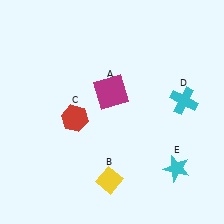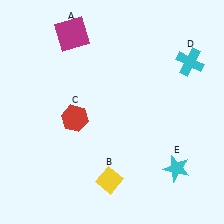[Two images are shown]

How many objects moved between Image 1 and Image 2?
2 objects moved between the two images.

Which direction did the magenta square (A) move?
The magenta square (A) moved up.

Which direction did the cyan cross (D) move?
The cyan cross (D) moved up.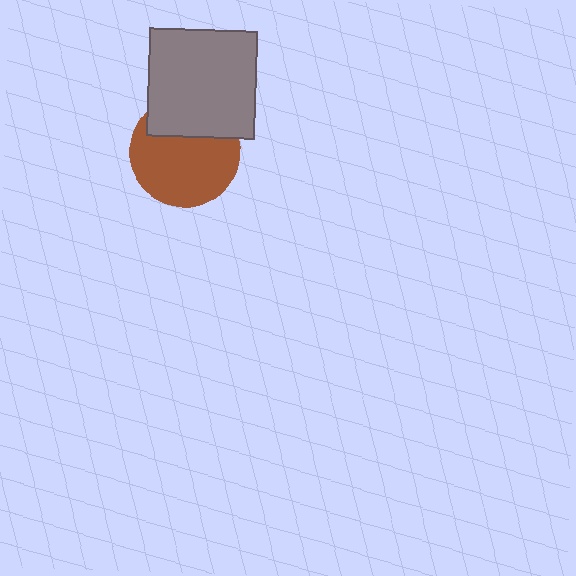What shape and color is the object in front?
The object in front is a gray square.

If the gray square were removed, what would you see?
You would see the complete brown circle.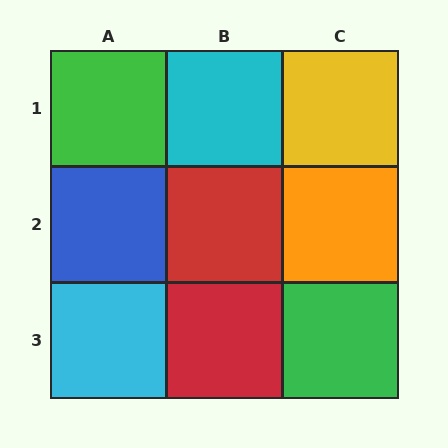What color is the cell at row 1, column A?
Green.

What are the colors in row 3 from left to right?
Cyan, red, green.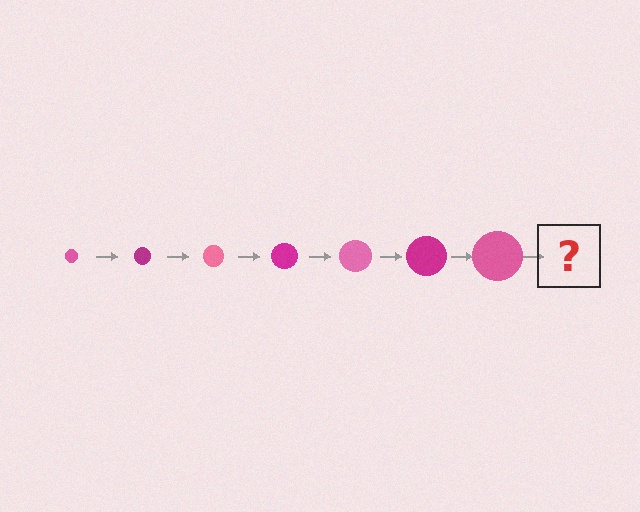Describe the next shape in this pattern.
It should be a magenta circle, larger than the previous one.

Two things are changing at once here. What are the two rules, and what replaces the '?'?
The two rules are that the circle grows larger each step and the color cycles through pink and magenta. The '?' should be a magenta circle, larger than the previous one.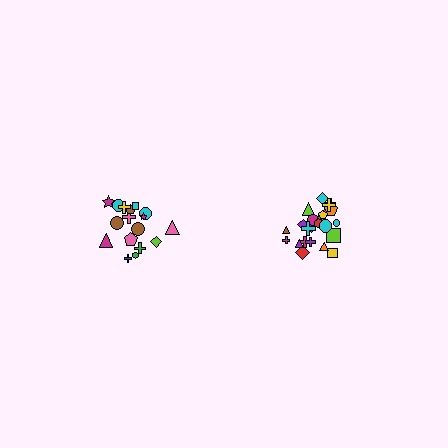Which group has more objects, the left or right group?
The right group.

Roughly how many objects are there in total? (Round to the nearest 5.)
Roughly 45 objects in total.